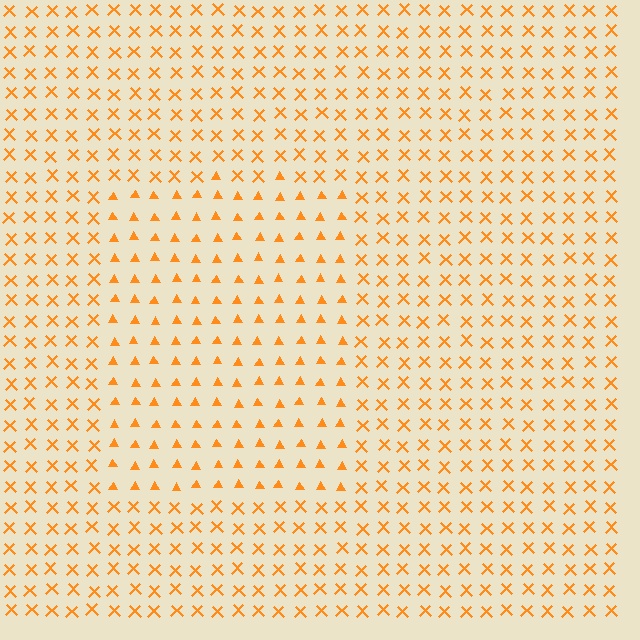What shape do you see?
I see a rectangle.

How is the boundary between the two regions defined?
The boundary is defined by a change in element shape: triangles inside vs. X marks outside. All elements share the same color and spacing.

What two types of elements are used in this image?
The image uses triangles inside the rectangle region and X marks outside it.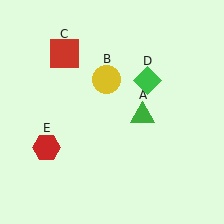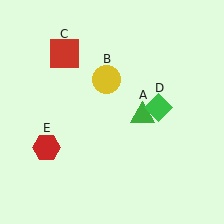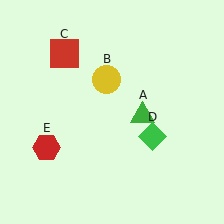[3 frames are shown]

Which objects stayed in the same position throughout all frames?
Green triangle (object A) and yellow circle (object B) and red square (object C) and red hexagon (object E) remained stationary.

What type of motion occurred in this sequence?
The green diamond (object D) rotated clockwise around the center of the scene.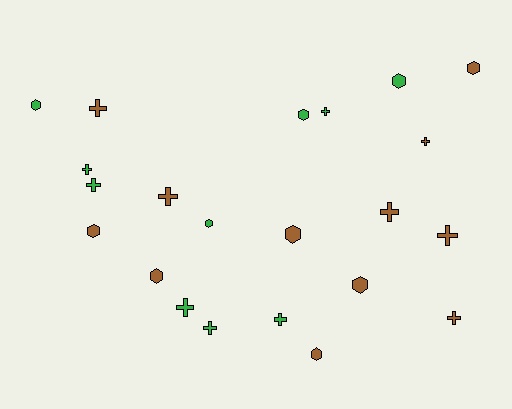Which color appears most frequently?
Brown, with 12 objects.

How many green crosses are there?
There are 6 green crosses.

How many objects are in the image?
There are 22 objects.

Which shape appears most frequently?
Cross, with 12 objects.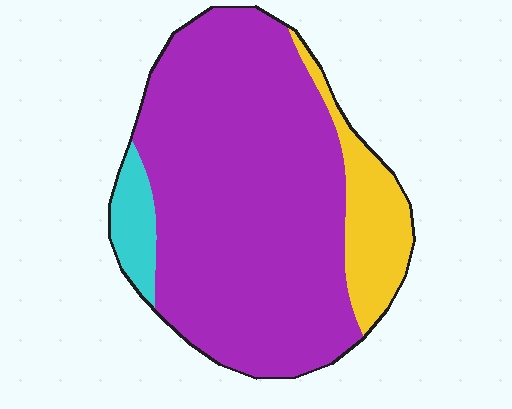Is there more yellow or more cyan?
Yellow.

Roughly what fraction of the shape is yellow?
Yellow takes up less than a sixth of the shape.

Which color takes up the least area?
Cyan, at roughly 5%.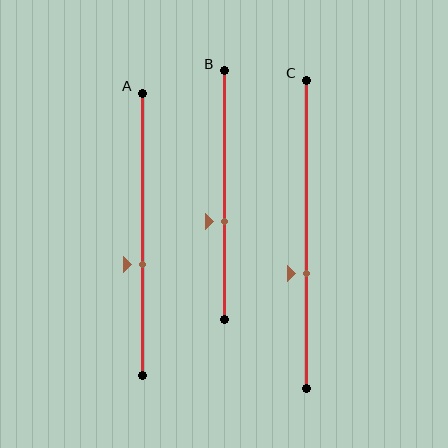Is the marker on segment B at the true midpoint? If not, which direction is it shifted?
No, the marker on segment B is shifted downward by about 11% of the segment length.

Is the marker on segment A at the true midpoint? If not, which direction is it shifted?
No, the marker on segment A is shifted downward by about 11% of the segment length.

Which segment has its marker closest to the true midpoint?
Segment A has its marker closest to the true midpoint.